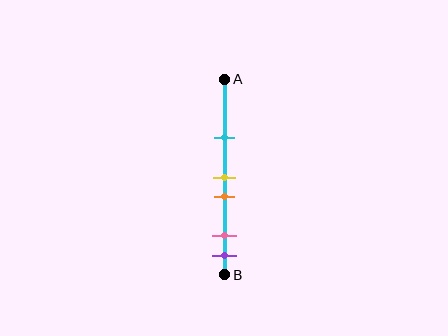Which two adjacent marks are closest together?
The yellow and orange marks are the closest adjacent pair.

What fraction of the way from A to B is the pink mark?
The pink mark is approximately 80% (0.8) of the way from A to B.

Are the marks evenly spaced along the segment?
No, the marks are not evenly spaced.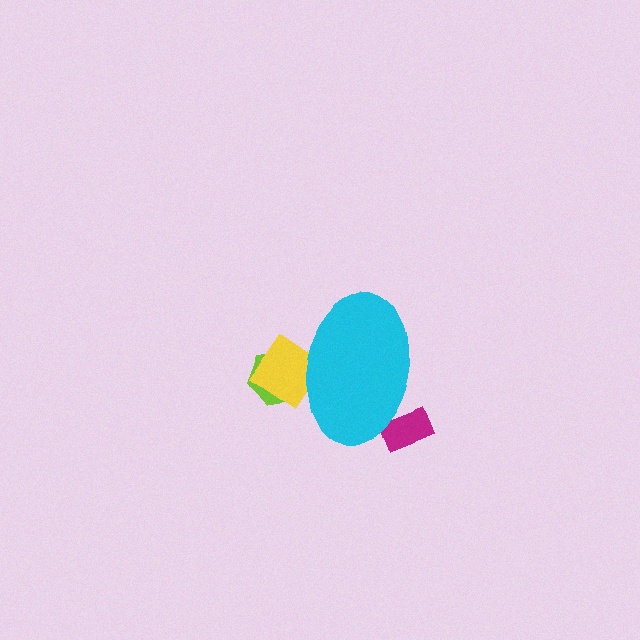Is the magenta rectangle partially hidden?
Yes, the magenta rectangle is partially hidden behind the cyan ellipse.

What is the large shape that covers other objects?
A cyan ellipse.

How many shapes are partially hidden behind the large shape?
3 shapes are partially hidden.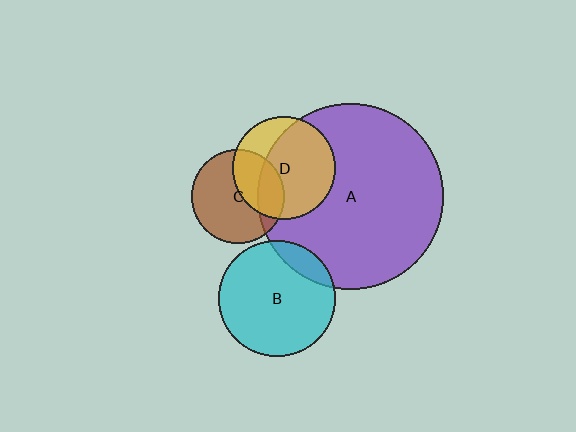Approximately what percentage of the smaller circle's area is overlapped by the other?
Approximately 20%.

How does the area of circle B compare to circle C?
Approximately 1.6 times.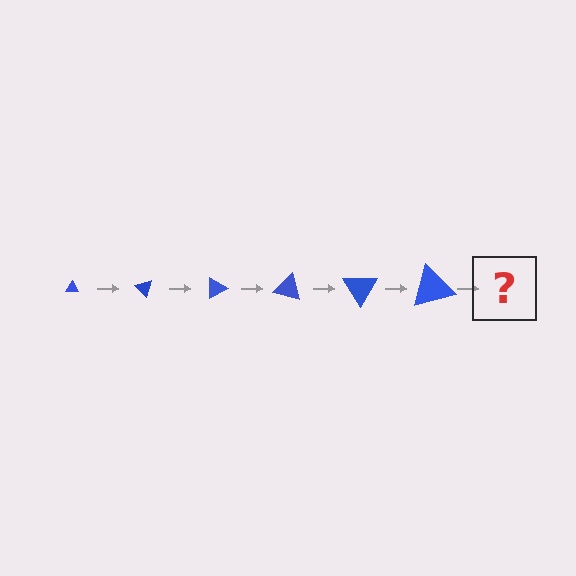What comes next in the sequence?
The next element should be a triangle, larger than the previous one and rotated 270 degrees from the start.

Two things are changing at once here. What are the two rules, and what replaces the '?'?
The two rules are that the triangle grows larger each step and it rotates 45 degrees each step. The '?' should be a triangle, larger than the previous one and rotated 270 degrees from the start.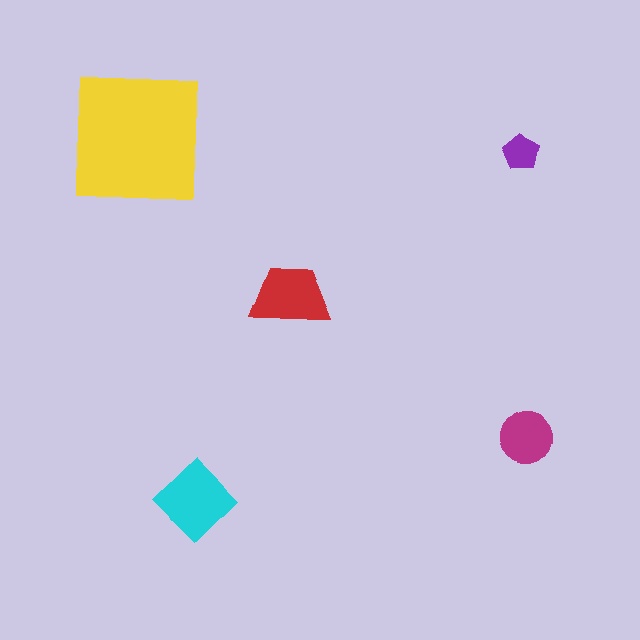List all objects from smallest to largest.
The purple pentagon, the magenta circle, the red trapezoid, the cyan diamond, the yellow square.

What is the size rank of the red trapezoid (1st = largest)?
3rd.